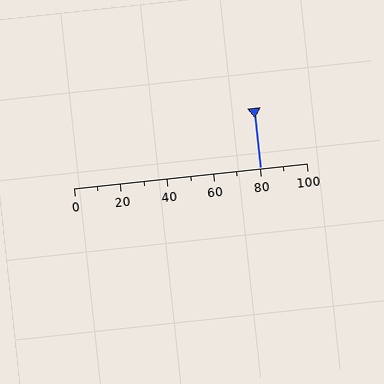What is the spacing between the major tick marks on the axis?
The major ticks are spaced 20 apart.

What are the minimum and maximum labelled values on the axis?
The axis runs from 0 to 100.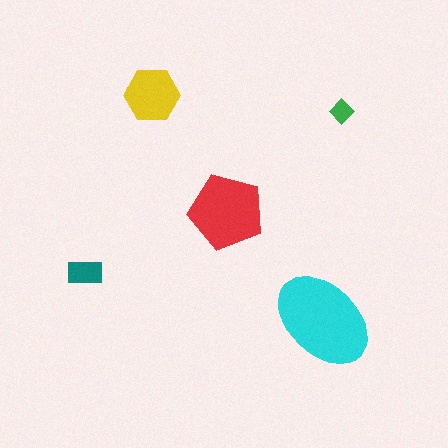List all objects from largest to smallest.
The cyan ellipse, the red pentagon, the yellow hexagon, the teal rectangle, the green diamond.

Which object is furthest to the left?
The teal rectangle is leftmost.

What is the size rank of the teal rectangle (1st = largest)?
4th.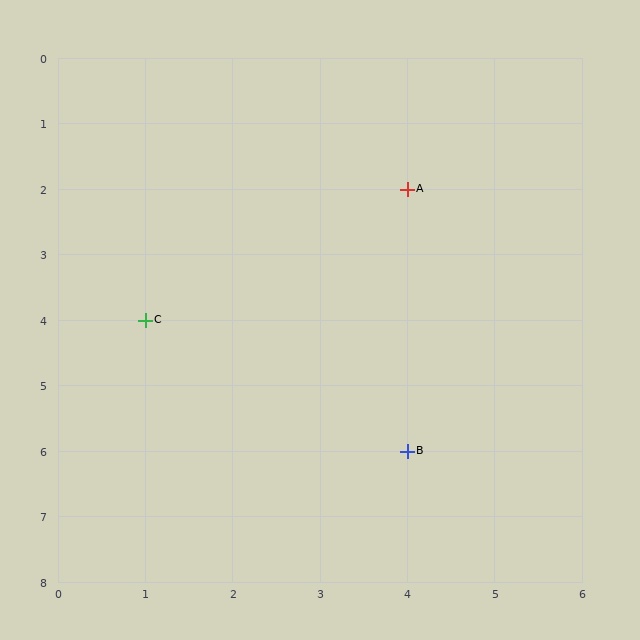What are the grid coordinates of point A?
Point A is at grid coordinates (4, 2).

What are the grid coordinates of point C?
Point C is at grid coordinates (1, 4).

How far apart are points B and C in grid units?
Points B and C are 3 columns and 2 rows apart (about 3.6 grid units diagonally).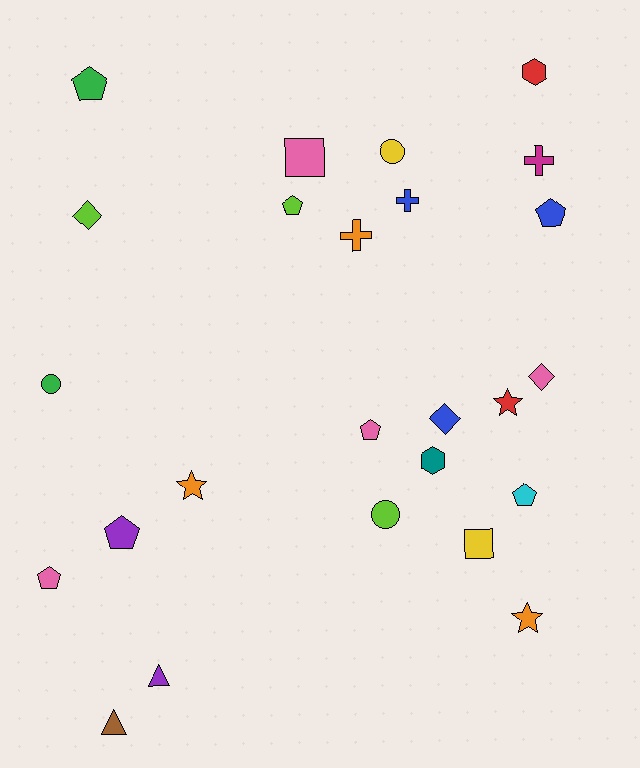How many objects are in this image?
There are 25 objects.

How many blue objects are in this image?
There are 3 blue objects.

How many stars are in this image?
There are 3 stars.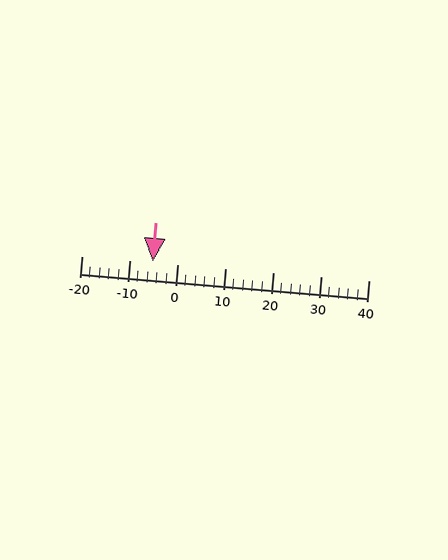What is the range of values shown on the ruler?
The ruler shows values from -20 to 40.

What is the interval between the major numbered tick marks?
The major tick marks are spaced 10 units apart.